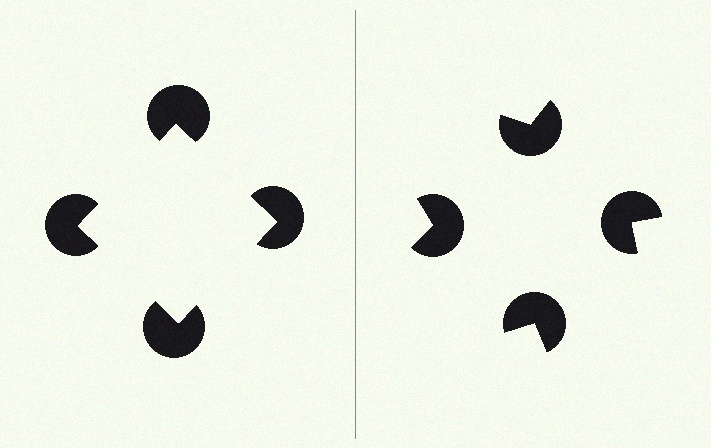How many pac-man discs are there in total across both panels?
8 — 4 on each side.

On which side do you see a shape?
An illusory square appears on the left side. On the right side the wedge cuts are rotated, so no coherent shape forms.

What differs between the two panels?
The pac-man discs are positioned identically on both sides; only the wedge orientations differ. On the left they align to a square; on the right they are misaligned.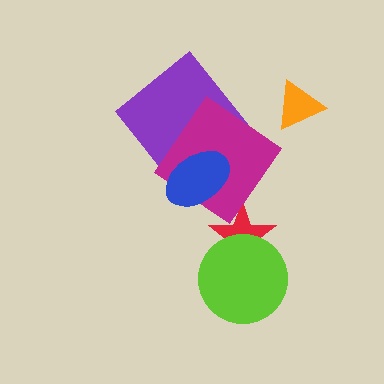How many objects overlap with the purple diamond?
2 objects overlap with the purple diamond.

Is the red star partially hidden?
Yes, it is partially covered by another shape.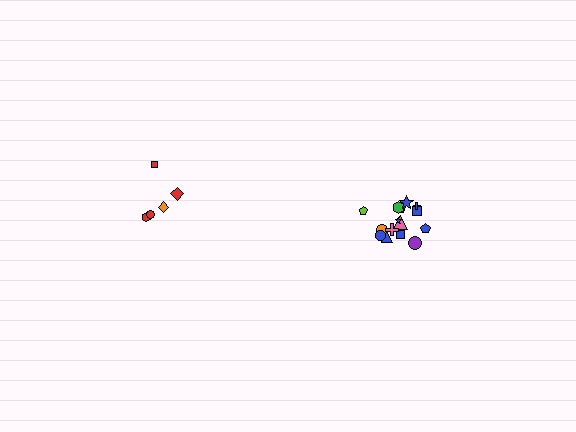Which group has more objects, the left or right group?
The right group.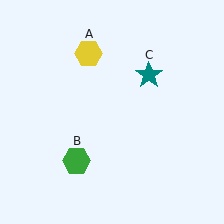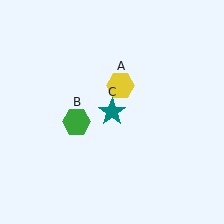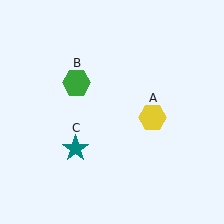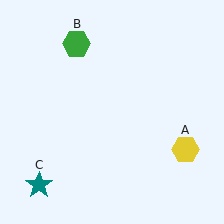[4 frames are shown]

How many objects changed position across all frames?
3 objects changed position: yellow hexagon (object A), green hexagon (object B), teal star (object C).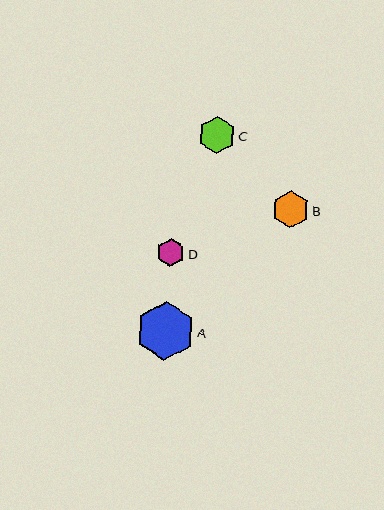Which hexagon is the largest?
Hexagon A is the largest with a size of approximately 59 pixels.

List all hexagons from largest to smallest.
From largest to smallest: A, B, C, D.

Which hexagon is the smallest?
Hexagon D is the smallest with a size of approximately 28 pixels.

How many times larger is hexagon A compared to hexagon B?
Hexagon A is approximately 1.6 times the size of hexagon B.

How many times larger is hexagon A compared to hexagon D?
Hexagon A is approximately 2.1 times the size of hexagon D.